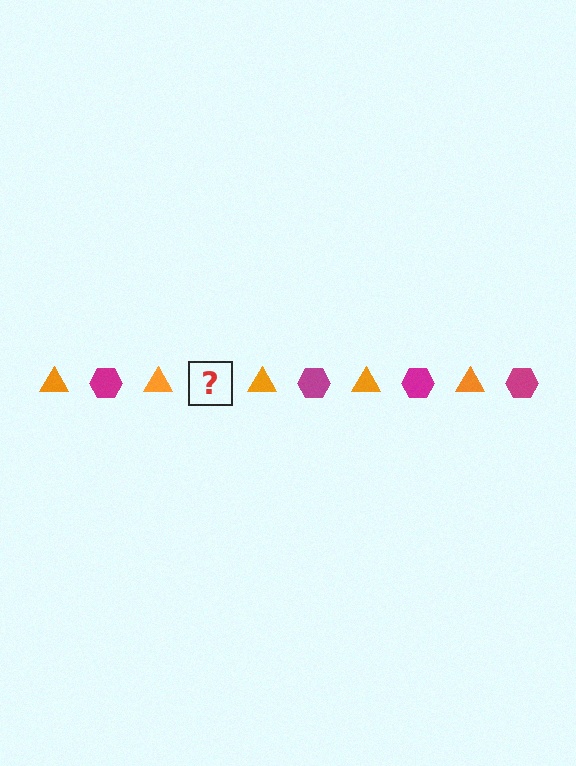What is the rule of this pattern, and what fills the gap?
The rule is that the pattern alternates between orange triangle and magenta hexagon. The gap should be filled with a magenta hexagon.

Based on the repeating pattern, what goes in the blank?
The blank should be a magenta hexagon.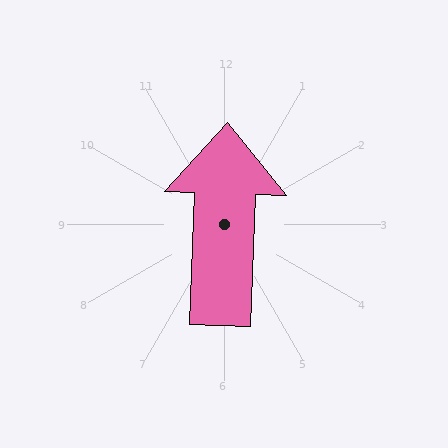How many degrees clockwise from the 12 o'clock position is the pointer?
Approximately 2 degrees.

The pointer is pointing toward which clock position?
Roughly 12 o'clock.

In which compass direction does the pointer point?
North.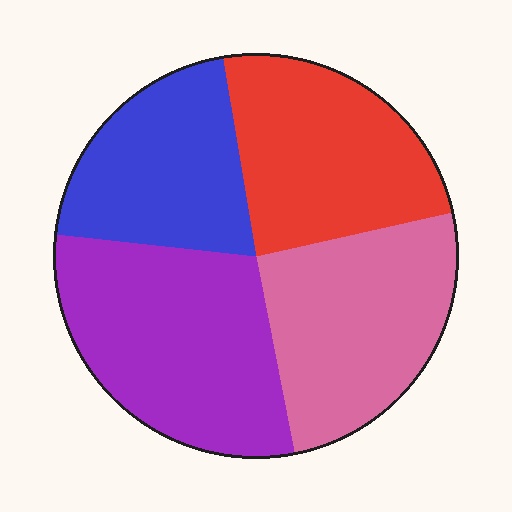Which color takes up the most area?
Purple, at roughly 30%.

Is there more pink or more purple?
Purple.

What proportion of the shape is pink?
Pink covers about 25% of the shape.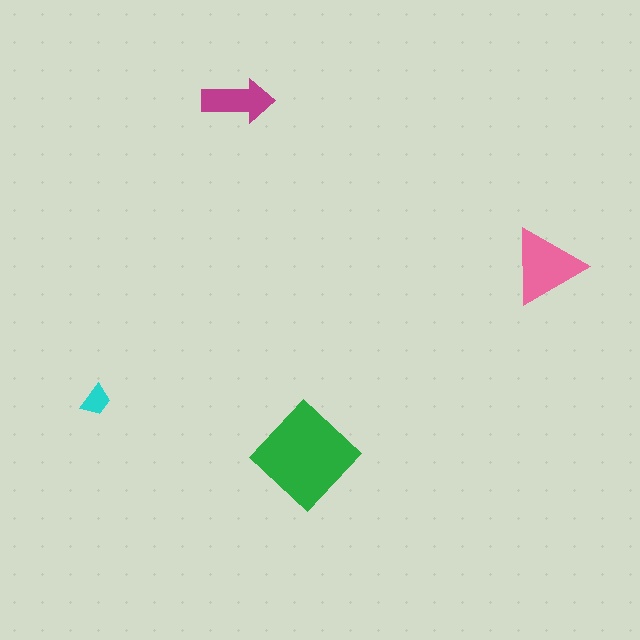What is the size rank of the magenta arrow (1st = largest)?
3rd.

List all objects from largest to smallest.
The green diamond, the pink triangle, the magenta arrow, the cyan trapezoid.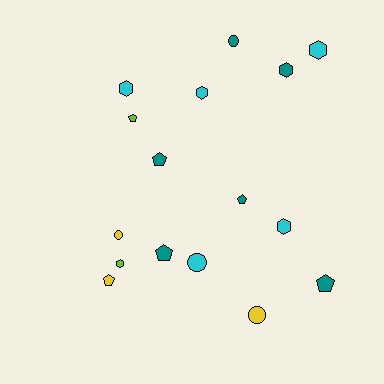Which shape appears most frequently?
Pentagon, with 6 objects.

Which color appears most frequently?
Teal, with 6 objects.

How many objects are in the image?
There are 16 objects.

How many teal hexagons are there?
There is 1 teal hexagon.